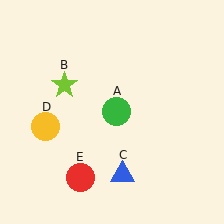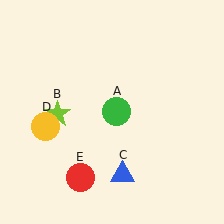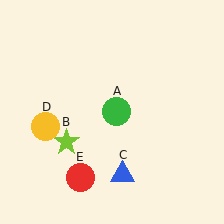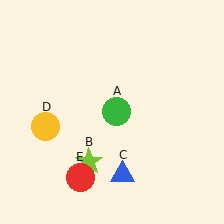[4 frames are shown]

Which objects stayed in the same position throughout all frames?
Green circle (object A) and blue triangle (object C) and yellow circle (object D) and red circle (object E) remained stationary.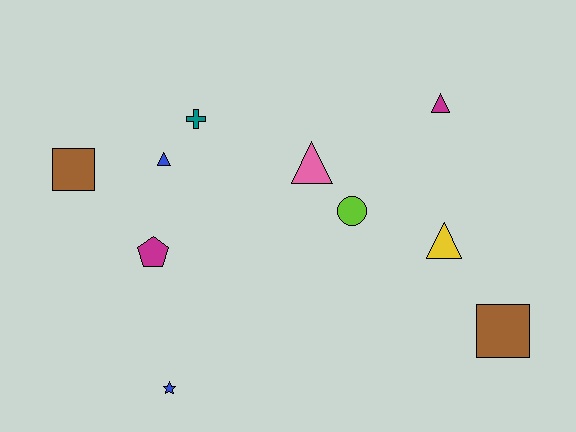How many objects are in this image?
There are 10 objects.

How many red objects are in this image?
There are no red objects.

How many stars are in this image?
There is 1 star.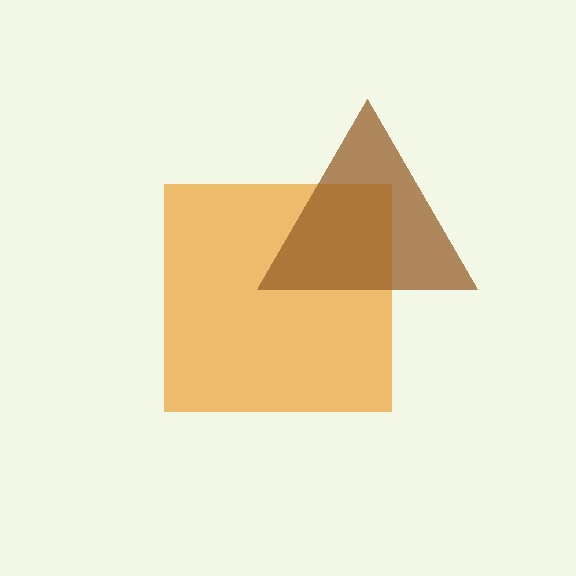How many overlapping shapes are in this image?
There are 2 overlapping shapes in the image.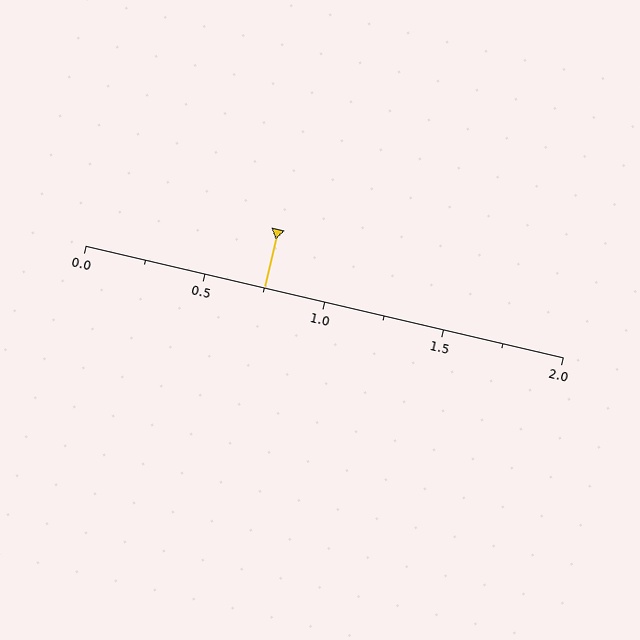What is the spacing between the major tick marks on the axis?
The major ticks are spaced 0.5 apart.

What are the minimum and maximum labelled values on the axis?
The axis runs from 0.0 to 2.0.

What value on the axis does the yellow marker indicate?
The marker indicates approximately 0.75.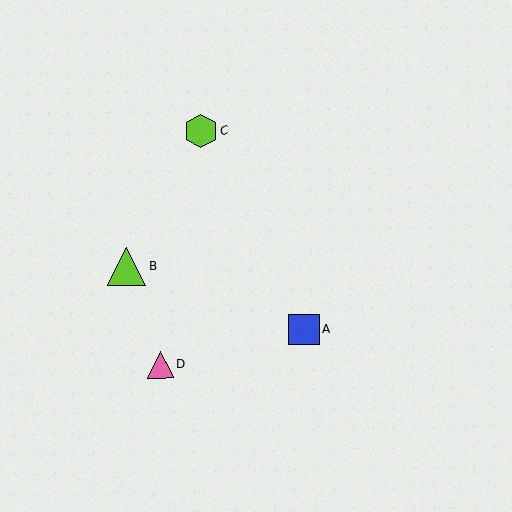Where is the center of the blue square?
The center of the blue square is at (304, 330).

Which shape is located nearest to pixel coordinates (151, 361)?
The pink triangle (labeled D) at (160, 365) is nearest to that location.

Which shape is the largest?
The lime triangle (labeled B) is the largest.